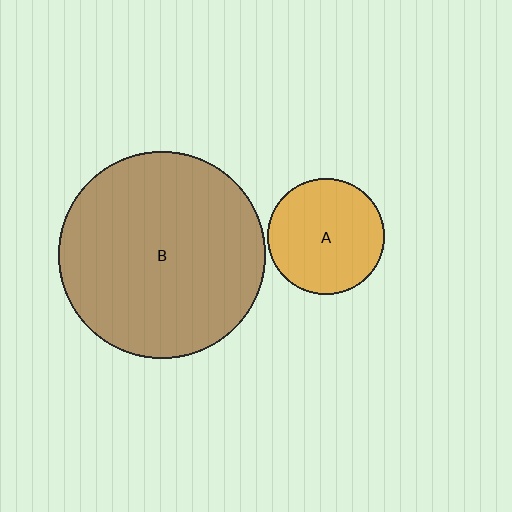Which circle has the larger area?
Circle B (brown).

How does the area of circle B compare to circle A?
Approximately 3.2 times.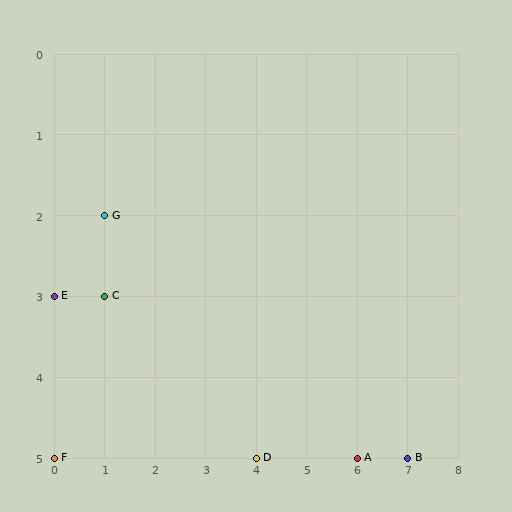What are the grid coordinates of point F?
Point F is at grid coordinates (0, 5).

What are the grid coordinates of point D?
Point D is at grid coordinates (4, 5).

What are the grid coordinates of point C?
Point C is at grid coordinates (1, 3).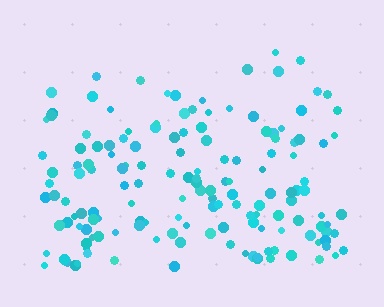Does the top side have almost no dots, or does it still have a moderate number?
Still a moderate number, just noticeably fewer than the bottom.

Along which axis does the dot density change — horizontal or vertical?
Vertical.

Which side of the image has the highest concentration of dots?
The bottom.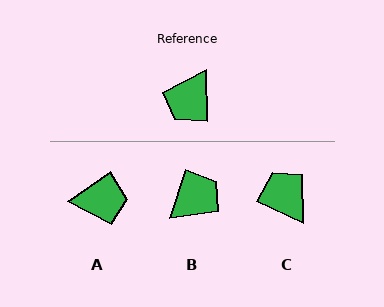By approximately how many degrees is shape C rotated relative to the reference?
Approximately 116 degrees clockwise.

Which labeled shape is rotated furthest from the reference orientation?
B, about 162 degrees away.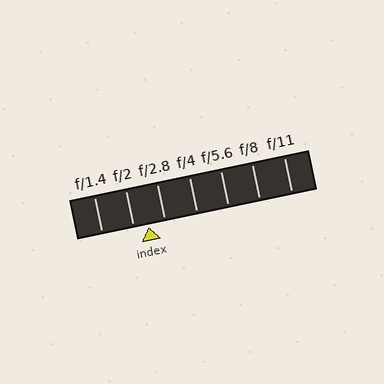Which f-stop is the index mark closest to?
The index mark is closest to f/2.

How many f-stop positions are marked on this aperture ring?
There are 7 f-stop positions marked.